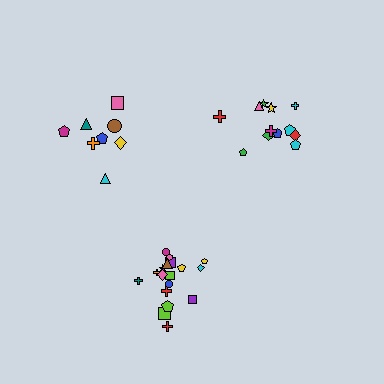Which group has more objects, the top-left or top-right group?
The top-right group.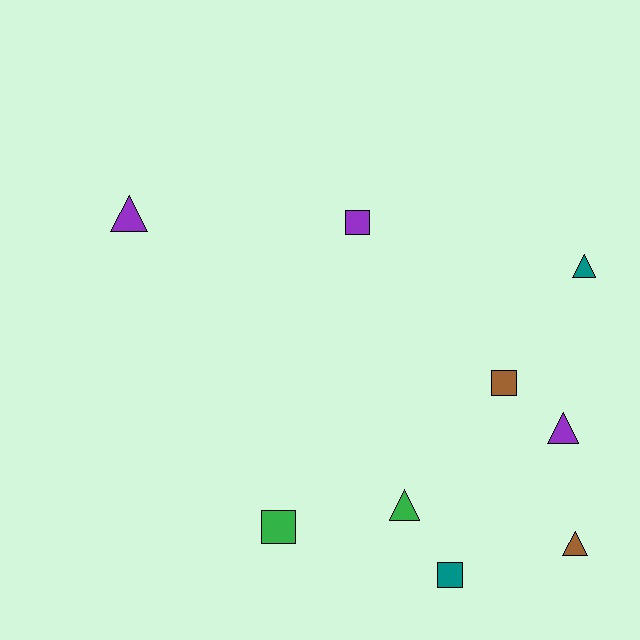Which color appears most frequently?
Purple, with 3 objects.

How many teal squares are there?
There is 1 teal square.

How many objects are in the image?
There are 9 objects.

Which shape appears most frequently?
Triangle, with 5 objects.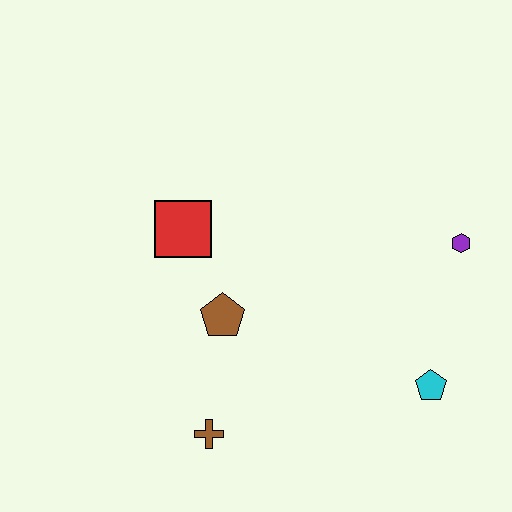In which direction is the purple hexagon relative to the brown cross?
The purple hexagon is to the right of the brown cross.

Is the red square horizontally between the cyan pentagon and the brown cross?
No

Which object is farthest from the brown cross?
The purple hexagon is farthest from the brown cross.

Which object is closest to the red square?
The brown pentagon is closest to the red square.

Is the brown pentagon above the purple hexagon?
No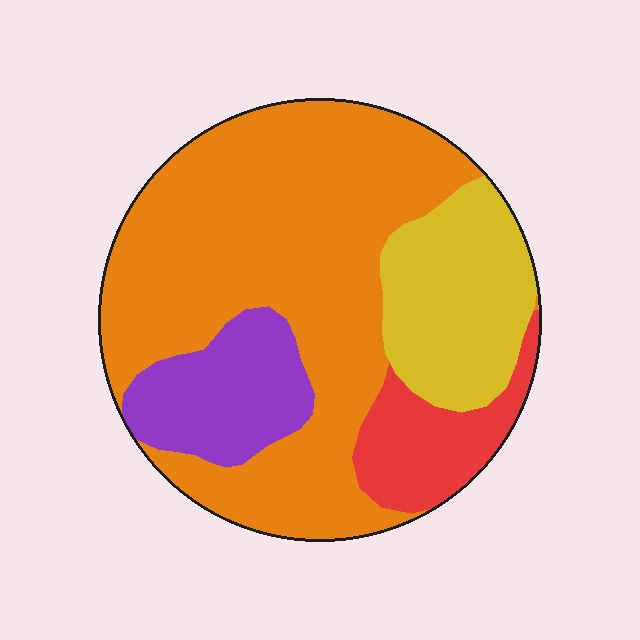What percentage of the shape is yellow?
Yellow covers roughly 20% of the shape.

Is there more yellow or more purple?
Yellow.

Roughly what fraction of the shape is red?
Red covers 11% of the shape.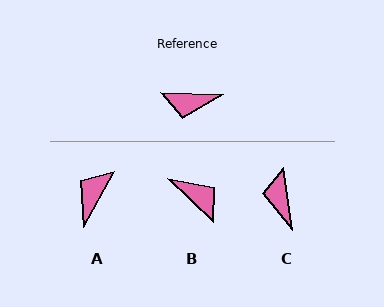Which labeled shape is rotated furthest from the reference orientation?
B, about 138 degrees away.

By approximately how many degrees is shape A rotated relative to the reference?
Approximately 117 degrees clockwise.